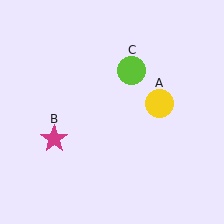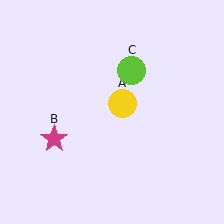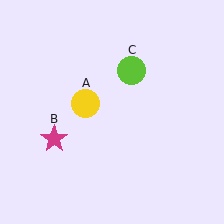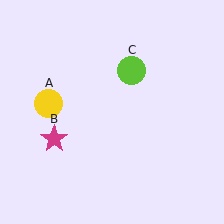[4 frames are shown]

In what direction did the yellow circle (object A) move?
The yellow circle (object A) moved left.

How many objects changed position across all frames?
1 object changed position: yellow circle (object A).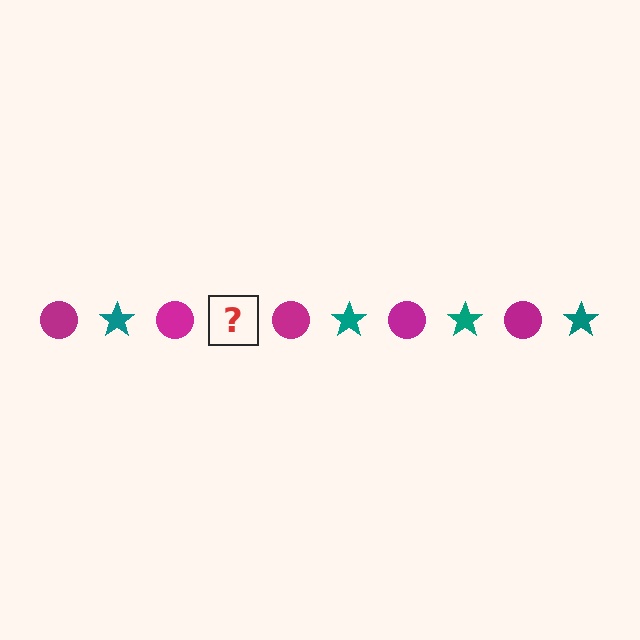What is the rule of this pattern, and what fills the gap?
The rule is that the pattern alternates between magenta circle and teal star. The gap should be filled with a teal star.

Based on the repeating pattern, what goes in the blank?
The blank should be a teal star.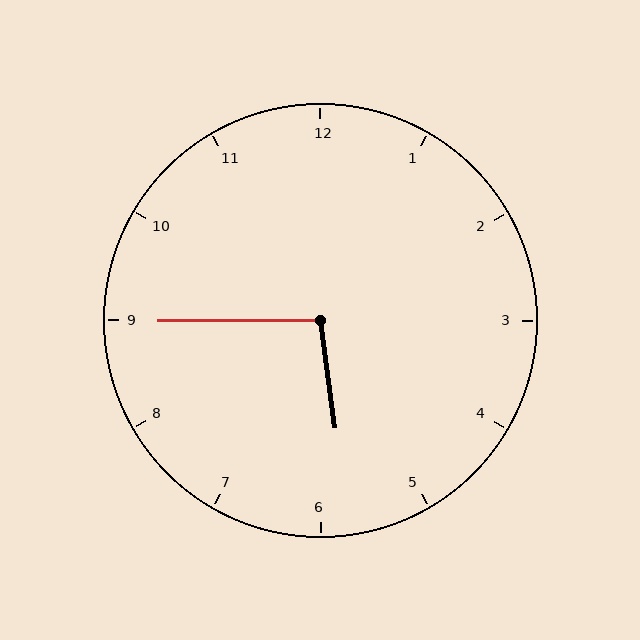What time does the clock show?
5:45.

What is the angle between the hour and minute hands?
Approximately 98 degrees.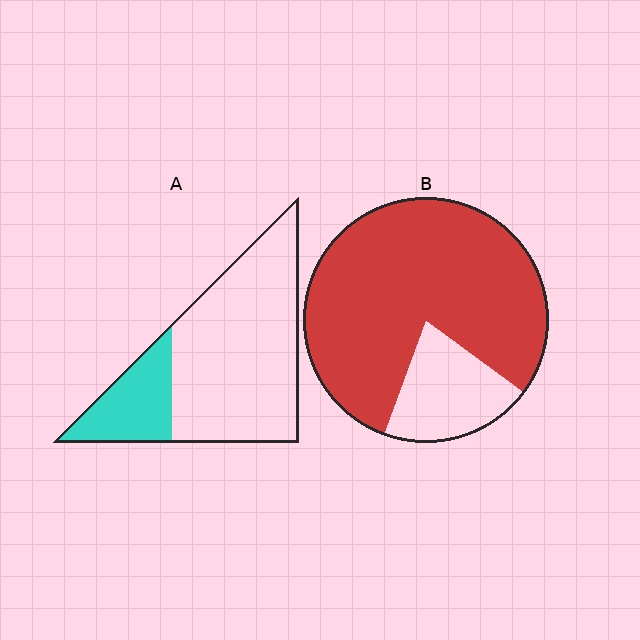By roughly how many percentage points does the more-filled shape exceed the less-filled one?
By roughly 55 percentage points (B over A).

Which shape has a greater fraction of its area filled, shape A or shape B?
Shape B.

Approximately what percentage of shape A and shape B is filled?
A is approximately 25% and B is approximately 80%.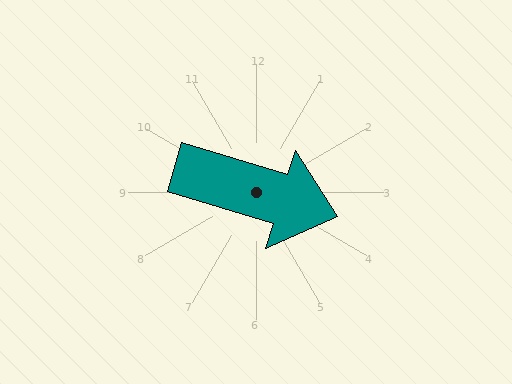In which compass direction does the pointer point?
East.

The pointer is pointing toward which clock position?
Roughly 4 o'clock.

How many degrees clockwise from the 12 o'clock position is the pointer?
Approximately 107 degrees.